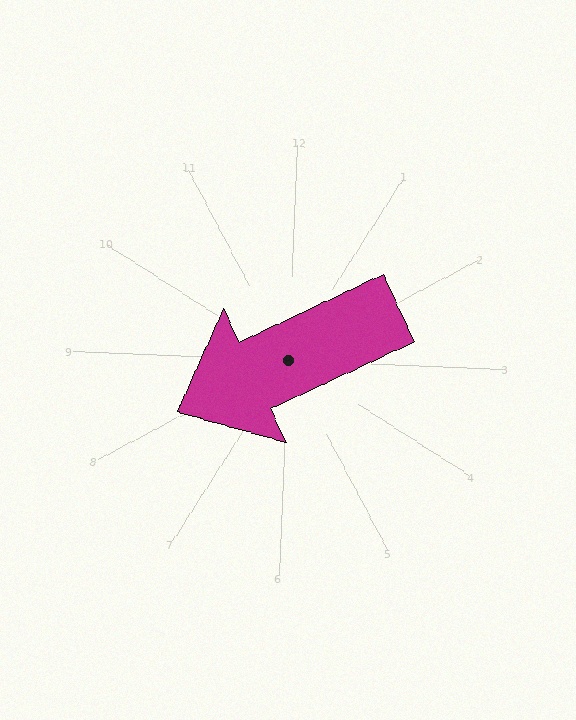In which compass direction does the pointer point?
Southwest.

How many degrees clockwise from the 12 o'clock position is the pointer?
Approximately 243 degrees.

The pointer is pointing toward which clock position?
Roughly 8 o'clock.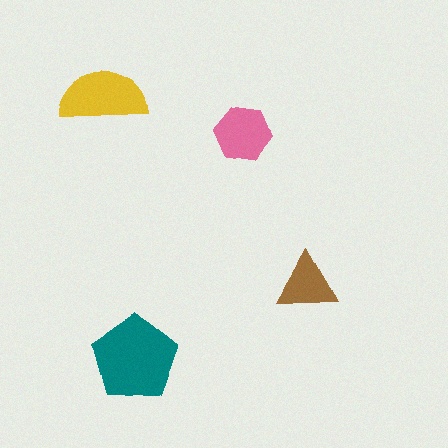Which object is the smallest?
The brown triangle.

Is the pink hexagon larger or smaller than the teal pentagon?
Smaller.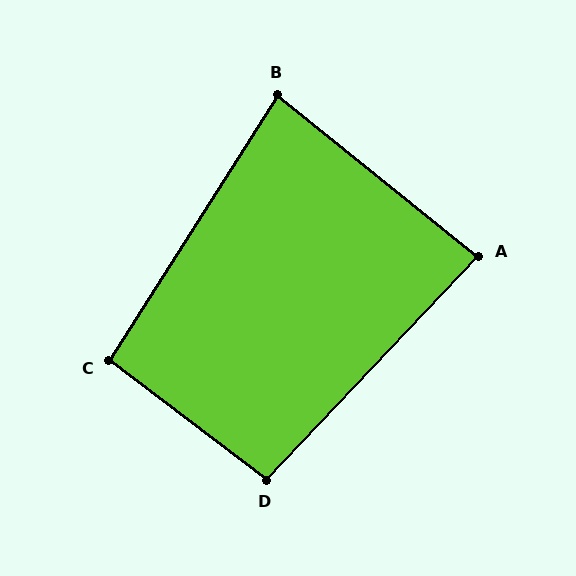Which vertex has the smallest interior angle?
B, at approximately 84 degrees.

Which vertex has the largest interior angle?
D, at approximately 96 degrees.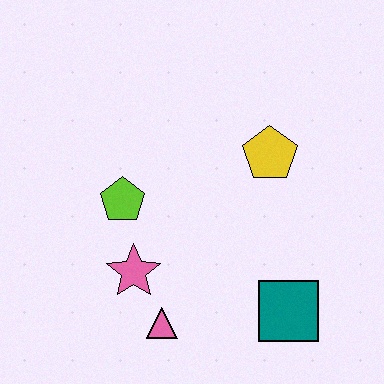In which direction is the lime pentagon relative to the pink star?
The lime pentagon is above the pink star.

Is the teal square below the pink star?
Yes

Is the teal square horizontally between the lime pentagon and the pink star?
No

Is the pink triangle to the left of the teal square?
Yes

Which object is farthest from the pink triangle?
The yellow pentagon is farthest from the pink triangle.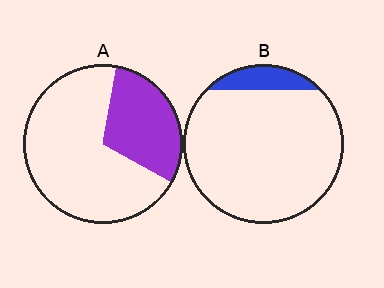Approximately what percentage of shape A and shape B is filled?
A is approximately 30% and B is approximately 10%.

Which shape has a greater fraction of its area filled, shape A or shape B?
Shape A.